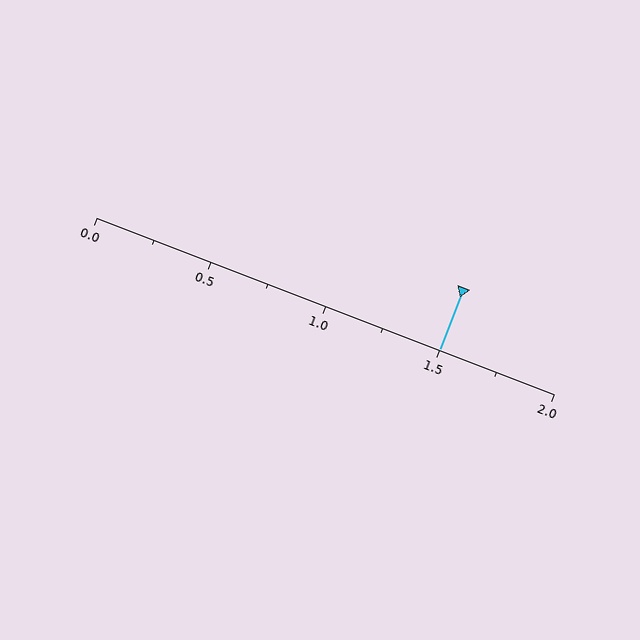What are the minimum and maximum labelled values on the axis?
The axis runs from 0.0 to 2.0.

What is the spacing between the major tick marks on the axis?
The major ticks are spaced 0.5 apart.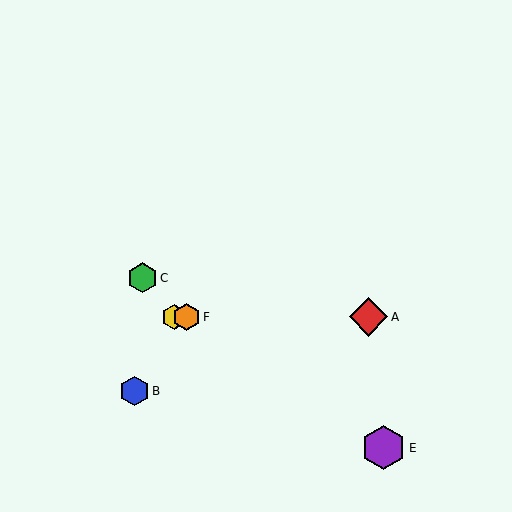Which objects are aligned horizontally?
Objects A, D, F are aligned horizontally.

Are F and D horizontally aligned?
Yes, both are at y≈317.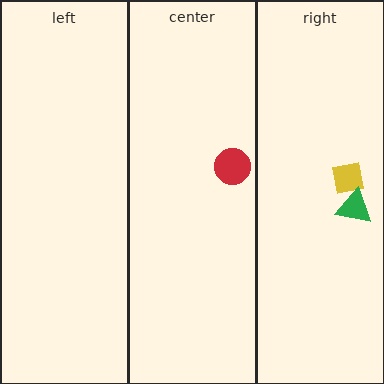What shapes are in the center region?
The red circle.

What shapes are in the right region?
The yellow square, the green triangle.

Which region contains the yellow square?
The right region.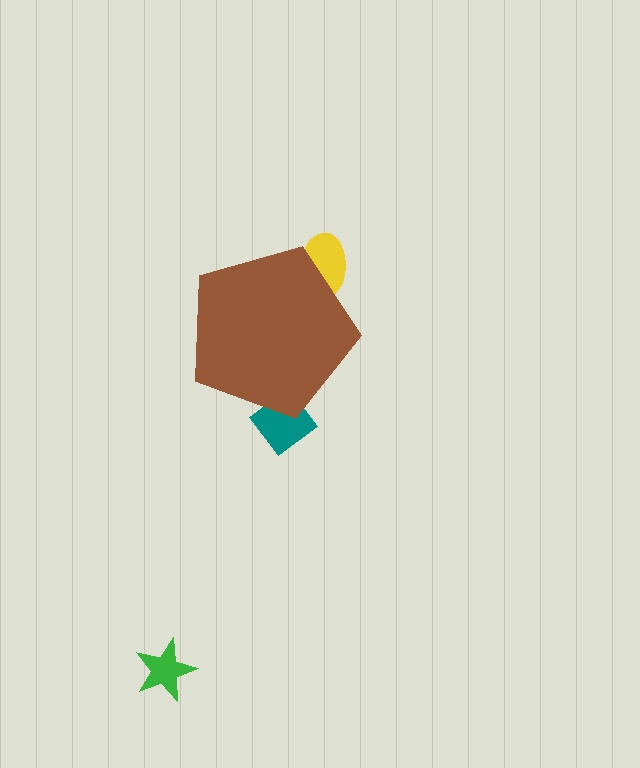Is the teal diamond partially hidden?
Yes, the teal diamond is partially hidden behind the brown pentagon.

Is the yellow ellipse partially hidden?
Yes, the yellow ellipse is partially hidden behind the brown pentagon.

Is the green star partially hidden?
No, the green star is fully visible.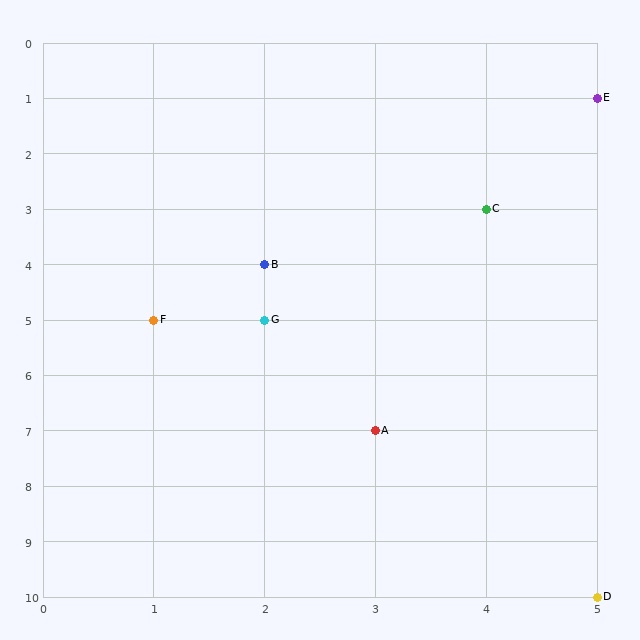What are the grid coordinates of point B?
Point B is at grid coordinates (2, 4).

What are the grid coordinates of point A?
Point A is at grid coordinates (3, 7).